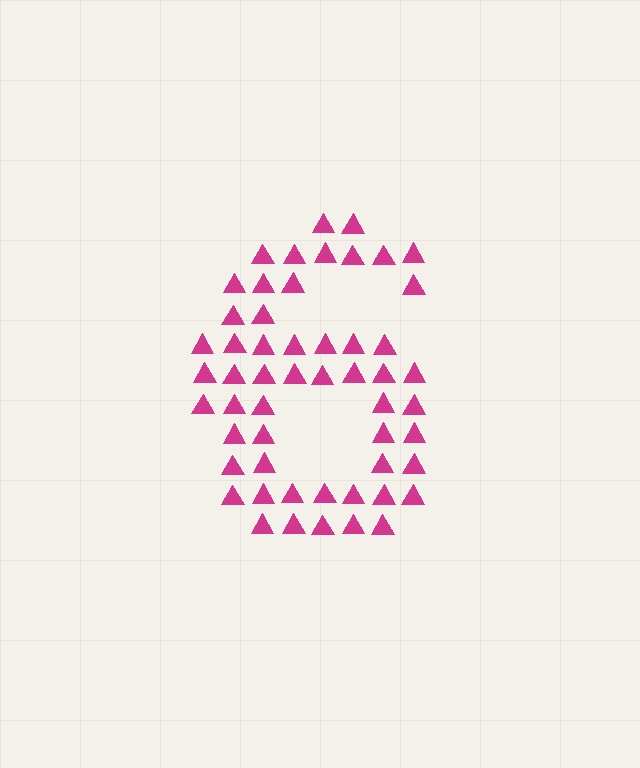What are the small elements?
The small elements are triangles.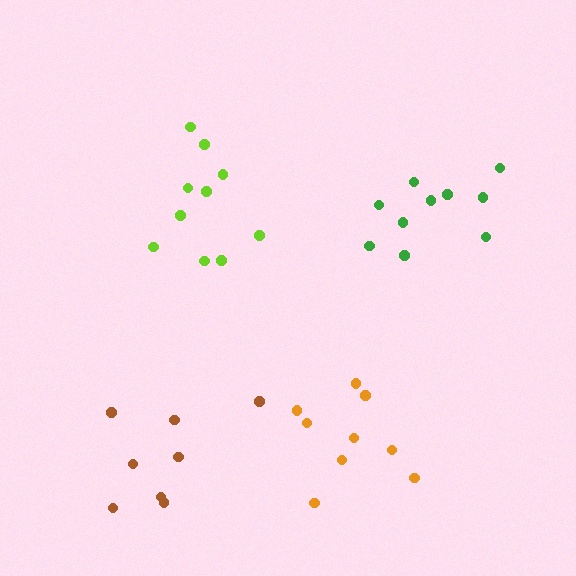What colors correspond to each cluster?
The clusters are colored: lime, brown, orange, green.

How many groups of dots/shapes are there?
There are 4 groups.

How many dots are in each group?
Group 1: 10 dots, Group 2: 8 dots, Group 3: 9 dots, Group 4: 10 dots (37 total).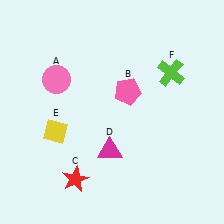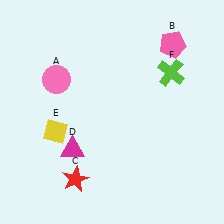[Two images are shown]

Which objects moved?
The objects that moved are: the pink pentagon (B), the magenta triangle (D).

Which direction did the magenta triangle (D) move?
The magenta triangle (D) moved left.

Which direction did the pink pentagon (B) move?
The pink pentagon (B) moved up.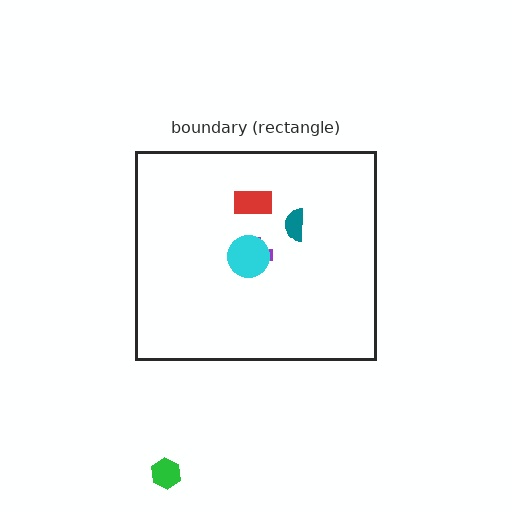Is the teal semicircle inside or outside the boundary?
Inside.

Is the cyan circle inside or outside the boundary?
Inside.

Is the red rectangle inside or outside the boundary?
Inside.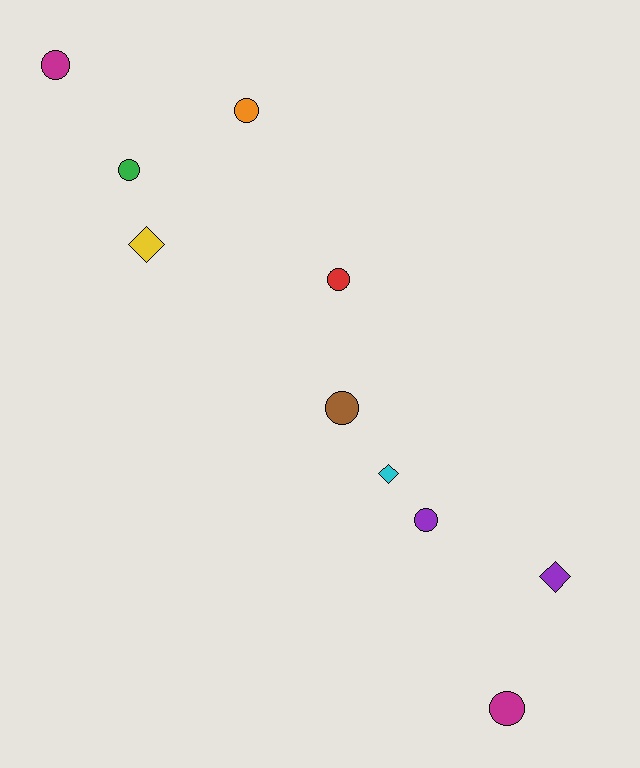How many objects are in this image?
There are 10 objects.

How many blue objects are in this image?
There are no blue objects.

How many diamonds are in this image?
There are 3 diamonds.